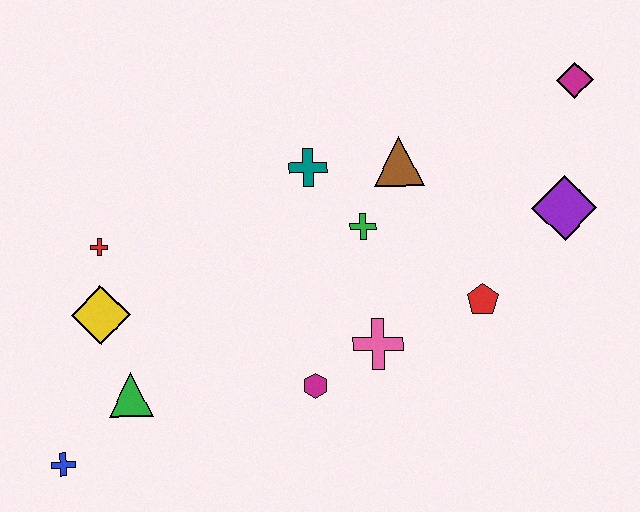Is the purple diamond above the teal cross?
No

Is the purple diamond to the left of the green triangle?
No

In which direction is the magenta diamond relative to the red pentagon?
The magenta diamond is above the red pentagon.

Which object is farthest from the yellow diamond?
The magenta diamond is farthest from the yellow diamond.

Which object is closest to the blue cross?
The green triangle is closest to the blue cross.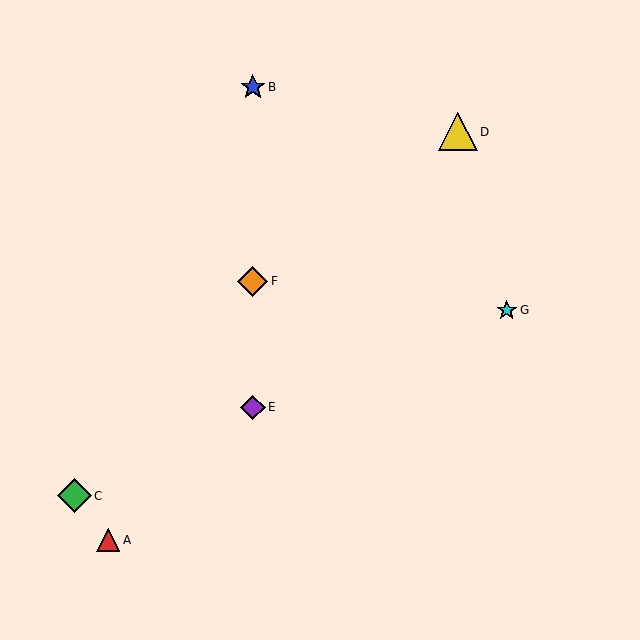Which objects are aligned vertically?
Objects B, E, F are aligned vertically.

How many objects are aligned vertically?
3 objects (B, E, F) are aligned vertically.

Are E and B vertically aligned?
Yes, both are at x≈253.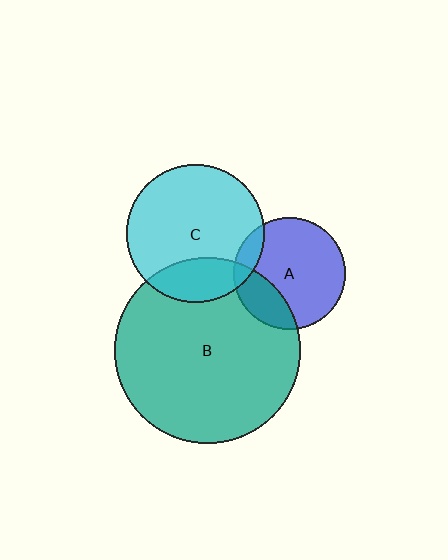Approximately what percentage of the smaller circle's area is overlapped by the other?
Approximately 25%.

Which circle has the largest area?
Circle B (teal).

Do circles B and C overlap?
Yes.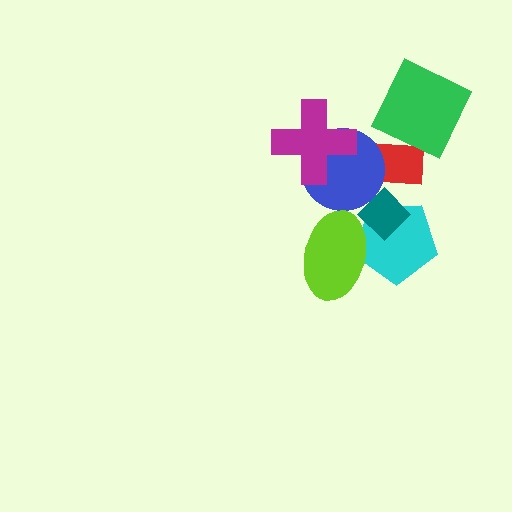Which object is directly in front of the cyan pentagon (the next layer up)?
The teal diamond is directly in front of the cyan pentagon.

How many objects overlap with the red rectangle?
2 objects overlap with the red rectangle.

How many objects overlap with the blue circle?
3 objects overlap with the blue circle.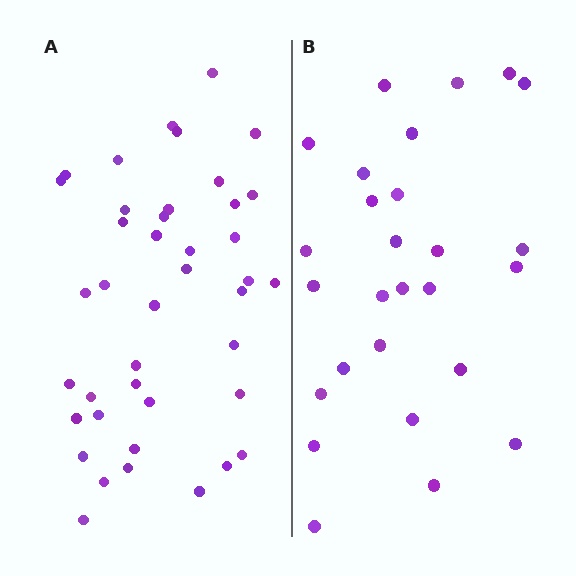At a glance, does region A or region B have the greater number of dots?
Region A (the left region) has more dots.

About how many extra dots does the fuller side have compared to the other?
Region A has approximately 15 more dots than region B.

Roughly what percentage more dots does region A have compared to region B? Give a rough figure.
About 50% more.